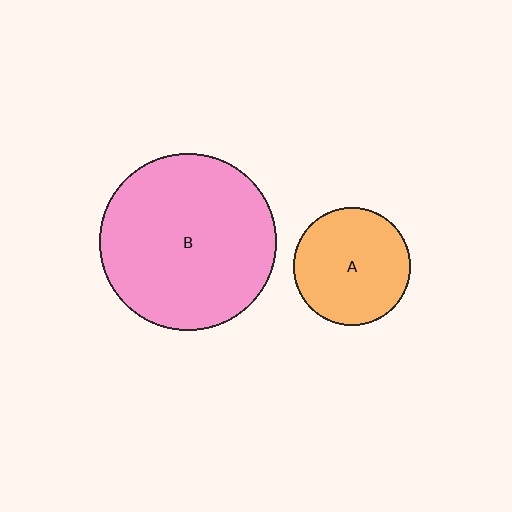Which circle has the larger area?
Circle B (pink).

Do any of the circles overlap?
No, none of the circles overlap.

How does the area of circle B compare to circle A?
Approximately 2.3 times.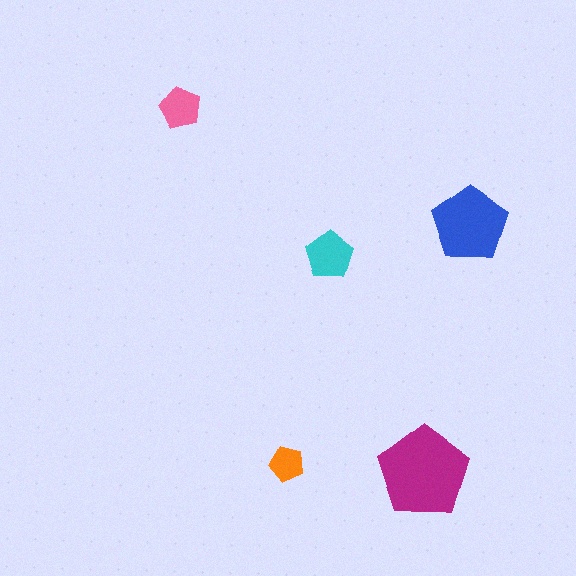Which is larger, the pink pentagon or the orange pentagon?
The pink one.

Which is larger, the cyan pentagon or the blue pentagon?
The blue one.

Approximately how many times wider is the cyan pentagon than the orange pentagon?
About 1.5 times wider.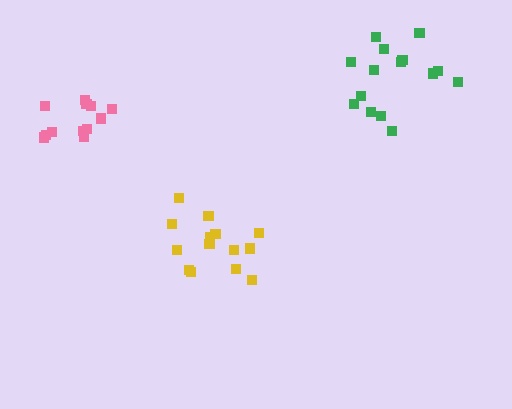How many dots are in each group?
Group 1: 14 dots, Group 2: 12 dots, Group 3: 15 dots (41 total).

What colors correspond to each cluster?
The clusters are colored: yellow, pink, green.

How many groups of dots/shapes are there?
There are 3 groups.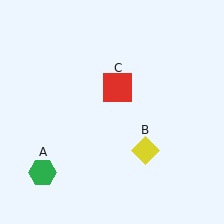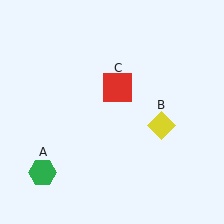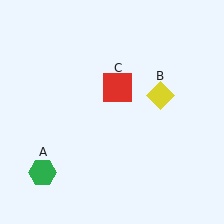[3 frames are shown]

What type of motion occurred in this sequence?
The yellow diamond (object B) rotated counterclockwise around the center of the scene.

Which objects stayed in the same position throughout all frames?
Green hexagon (object A) and red square (object C) remained stationary.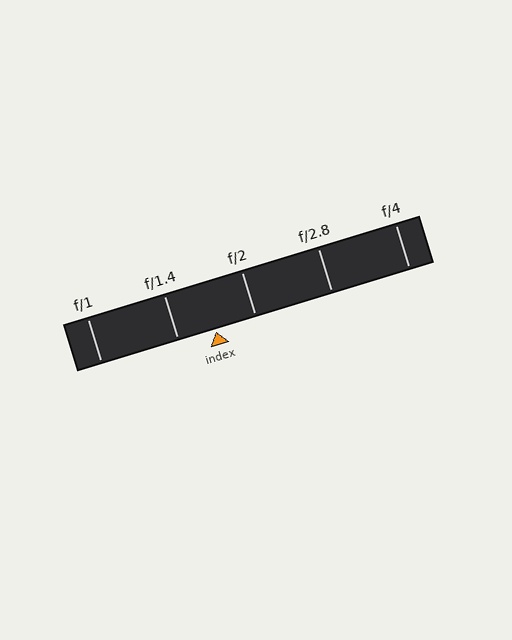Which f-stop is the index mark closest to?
The index mark is closest to f/1.4.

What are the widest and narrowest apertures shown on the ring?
The widest aperture shown is f/1 and the narrowest is f/4.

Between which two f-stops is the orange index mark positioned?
The index mark is between f/1.4 and f/2.